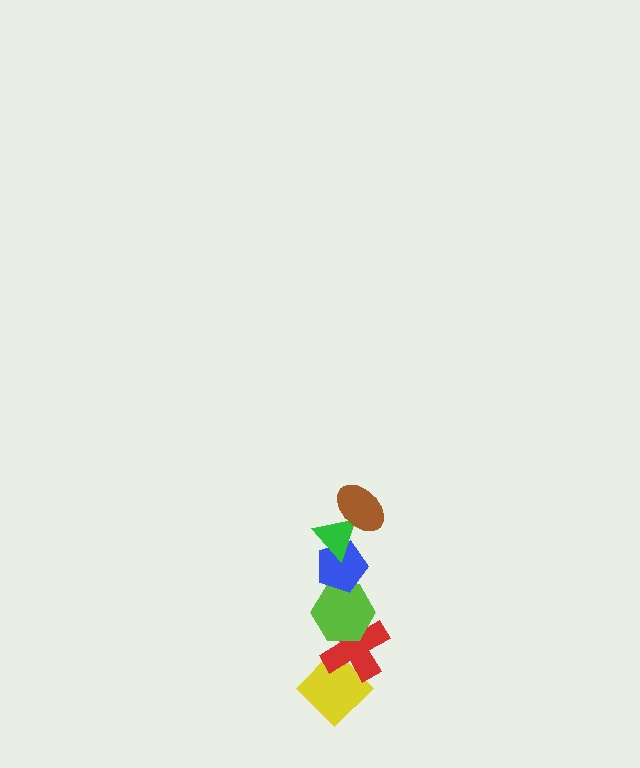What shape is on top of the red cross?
The lime hexagon is on top of the red cross.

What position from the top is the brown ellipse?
The brown ellipse is 1st from the top.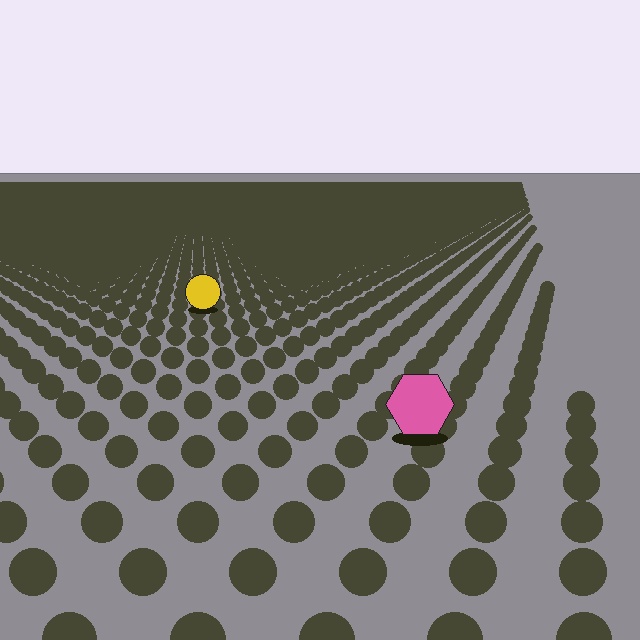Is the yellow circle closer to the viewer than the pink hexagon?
No. The pink hexagon is closer — you can tell from the texture gradient: the ground texture is coarser near it.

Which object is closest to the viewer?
The pink hexagon is closest. The texture marks near it are larger and more spread out.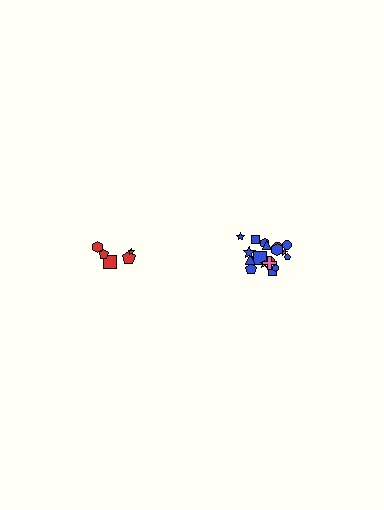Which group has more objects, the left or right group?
The right group.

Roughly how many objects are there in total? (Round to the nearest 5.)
Roughly 25 objects in total.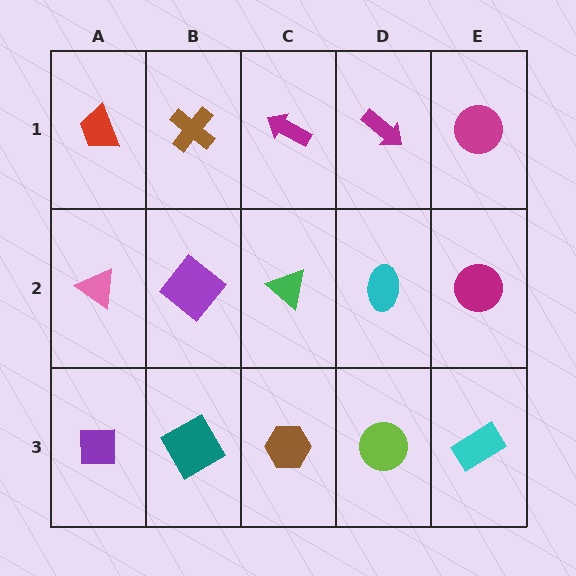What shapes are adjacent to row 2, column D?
A magenta arrow (row 1, column D), a lime circle (row 3, column D), a green triangle (row 2, column C), a magenta circle (row 2, column E).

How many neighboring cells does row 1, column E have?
2.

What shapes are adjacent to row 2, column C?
A magenta arrow (row 1, column C), a brown hexagon (row 3, column C), a purple diamond (row 2, column B), a cyan ellipse (row 2, column D).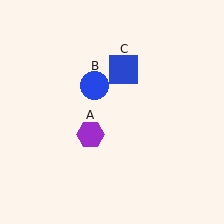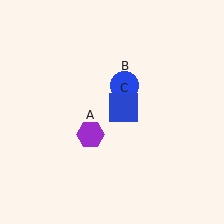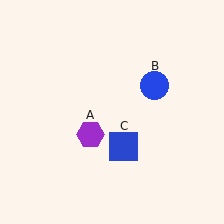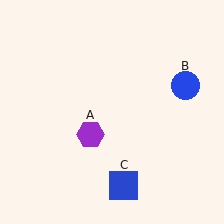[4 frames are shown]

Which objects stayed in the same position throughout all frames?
Purple hexagon (object A) remained stationary.